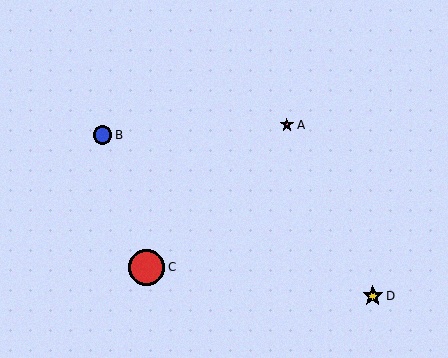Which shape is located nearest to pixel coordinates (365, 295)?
The yellow star (labeled D) at (373, 296) is nearest to that location.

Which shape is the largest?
The red circle (labeled C) is the largest.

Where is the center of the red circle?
The center of the red circle is at (147, 267).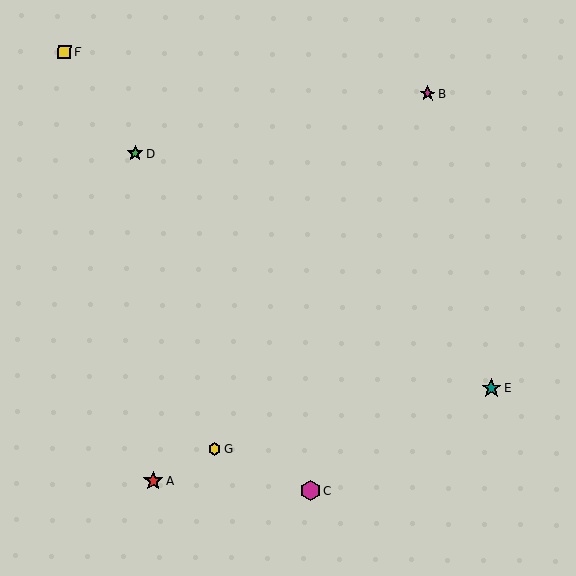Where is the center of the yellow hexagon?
The center of the yellow hexagon is at (215, 449).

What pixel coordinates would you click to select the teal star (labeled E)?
Click at (491, 389) to select the teal star E.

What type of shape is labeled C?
Shape C is a magenta hexagon.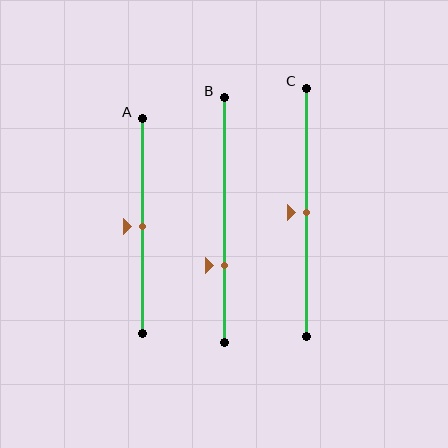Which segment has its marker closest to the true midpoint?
Segment A has its marker closest to the true midpoint.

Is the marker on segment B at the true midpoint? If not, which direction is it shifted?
No, the marker on segment B is shifted downward by about 18% of the segment length.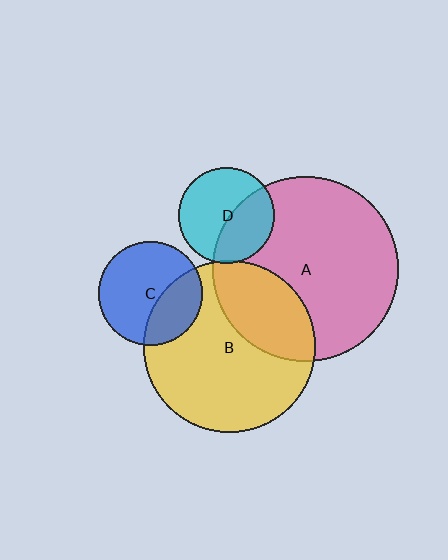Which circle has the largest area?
Circle A (pink).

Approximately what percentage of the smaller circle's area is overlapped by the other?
Approximately 30%.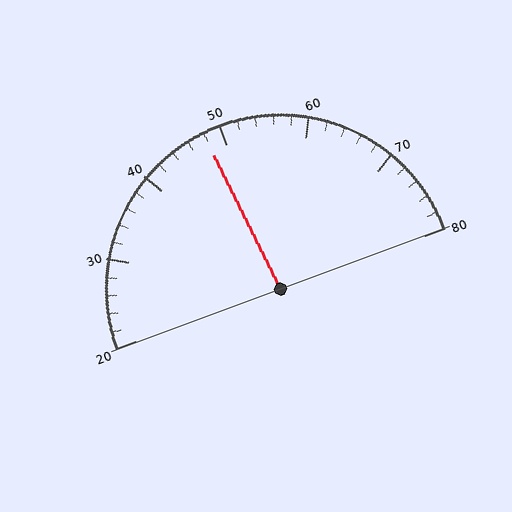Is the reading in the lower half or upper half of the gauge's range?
The reading is in the lower half of the range (20 to 80).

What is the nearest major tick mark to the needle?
The nearest major tick mark is 50.